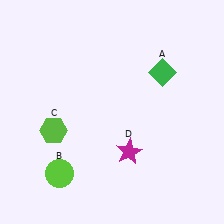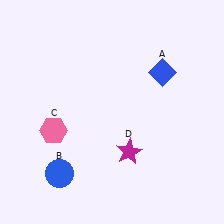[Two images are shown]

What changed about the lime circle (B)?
In Image 1, B is lime. In Image 2, it changed to blue.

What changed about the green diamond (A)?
In Image 1, A is green. In Image 2, it changed to blue.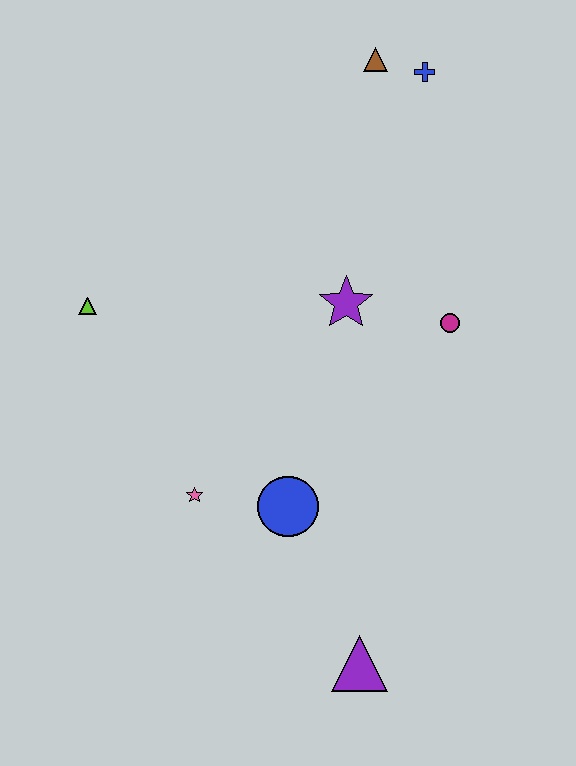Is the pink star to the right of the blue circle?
No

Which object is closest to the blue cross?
The brown triangle is closest to the blue cross.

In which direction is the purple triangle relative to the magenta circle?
The purple triangle is below the magenta circle.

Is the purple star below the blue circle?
No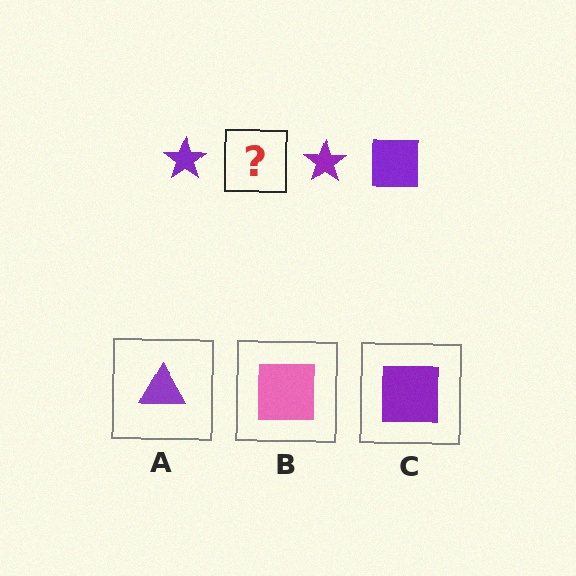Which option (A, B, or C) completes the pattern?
C.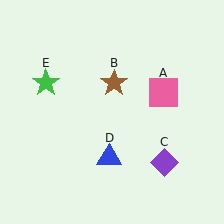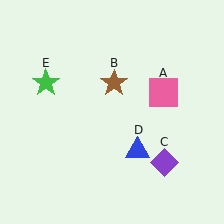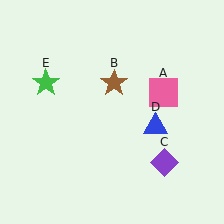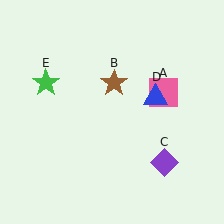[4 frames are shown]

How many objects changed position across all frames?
1 object changed position: blue triangle (object D).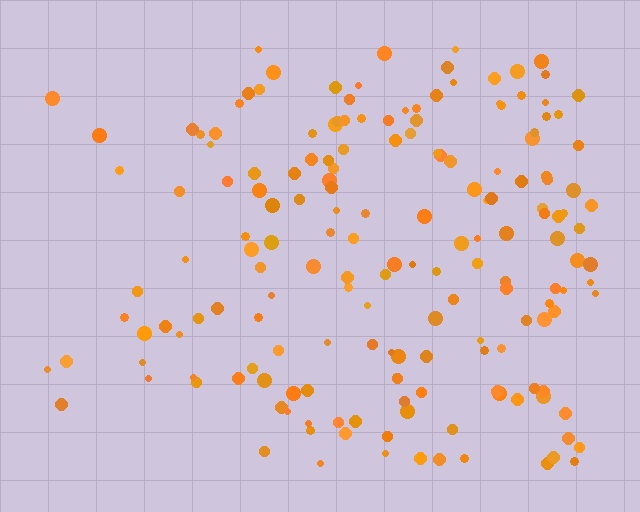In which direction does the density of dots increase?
From left to right, with the right side densest.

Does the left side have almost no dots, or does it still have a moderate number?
Still a moderate number, just noticeably fewer than the right.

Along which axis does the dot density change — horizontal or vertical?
Horizontal.